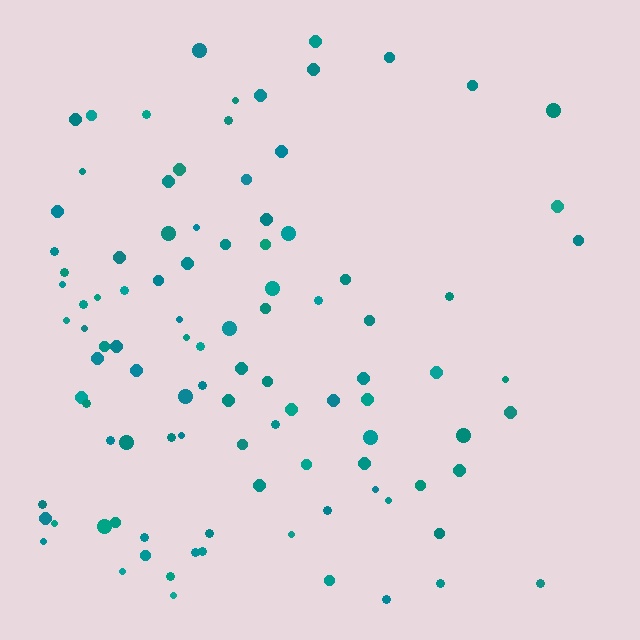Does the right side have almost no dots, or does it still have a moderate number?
Still a moderate number, just noticeably fewer than the left.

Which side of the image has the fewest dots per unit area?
The right.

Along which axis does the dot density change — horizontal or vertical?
Horizontal.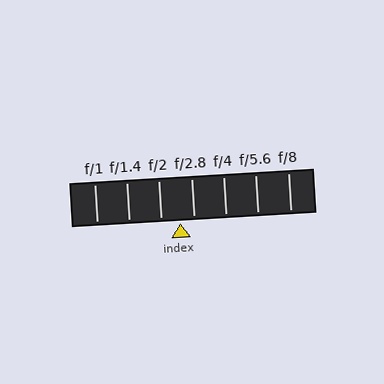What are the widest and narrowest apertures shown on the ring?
The widest aperture shown is f/1 and the narrowest is f/8.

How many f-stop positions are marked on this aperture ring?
There are 7 f-stop positions marked.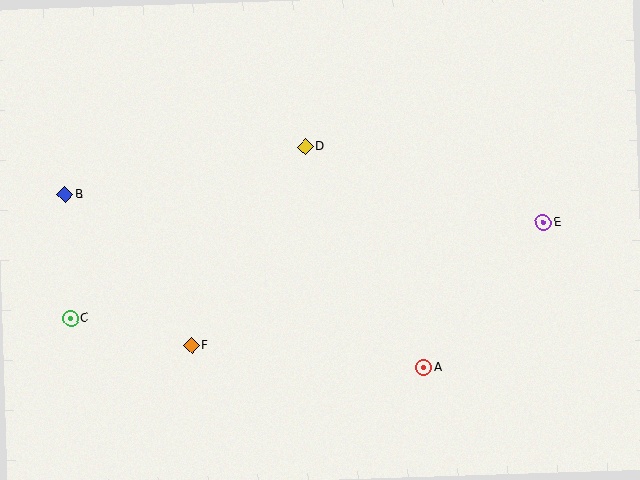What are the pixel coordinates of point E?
Point E is at (543, 223).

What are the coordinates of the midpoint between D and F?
The midpoint between D and F is at (249, 246).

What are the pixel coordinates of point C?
Point C is at (71, 318).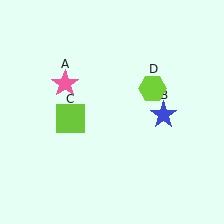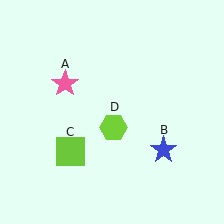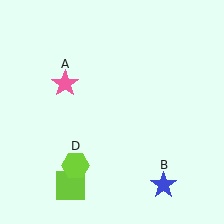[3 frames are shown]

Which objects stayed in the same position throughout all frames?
Pink star (object A) remained stationary.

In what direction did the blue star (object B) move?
The blue star (object B) moved down.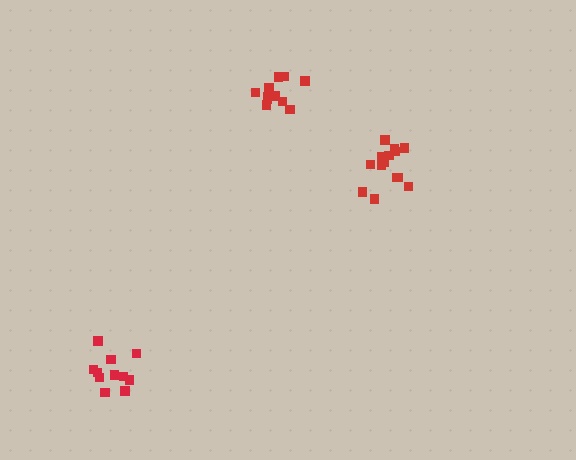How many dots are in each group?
Group 1: 14 dots, Group 2: 11 dots, Group 3: 11 dots (36 total).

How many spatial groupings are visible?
There are 3 spatial groupings.